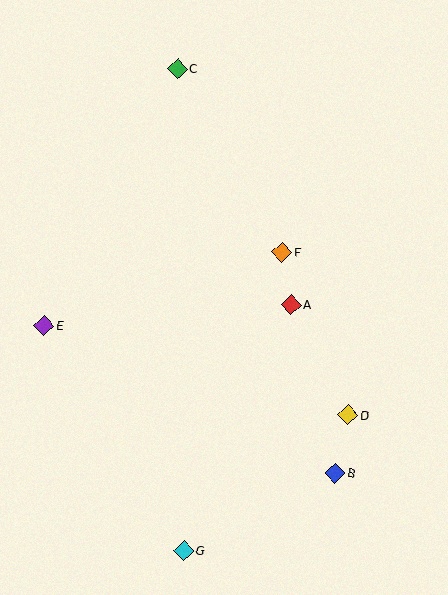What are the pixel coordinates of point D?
Point D is at (348, 415).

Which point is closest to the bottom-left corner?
Point G is closest to the bottom-left corner.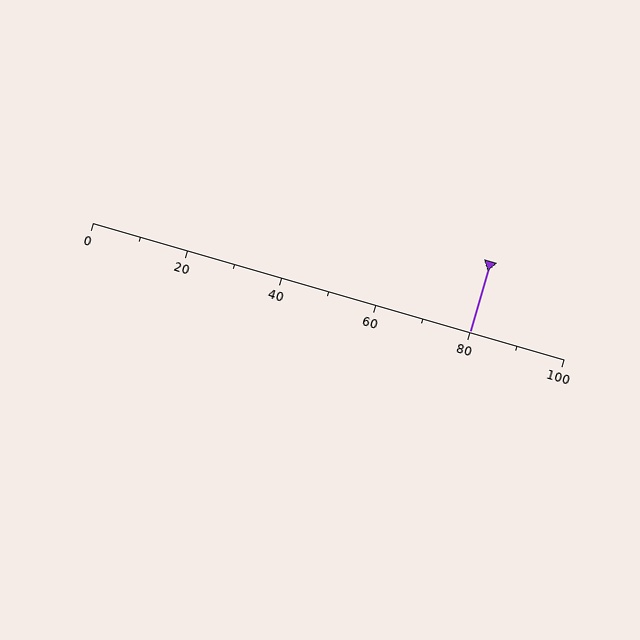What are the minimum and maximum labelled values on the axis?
The axis runs from 0 to 100.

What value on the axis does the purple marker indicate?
The marker indicates approximately 80.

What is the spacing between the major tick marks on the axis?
The major ticks are spaced 20 apart.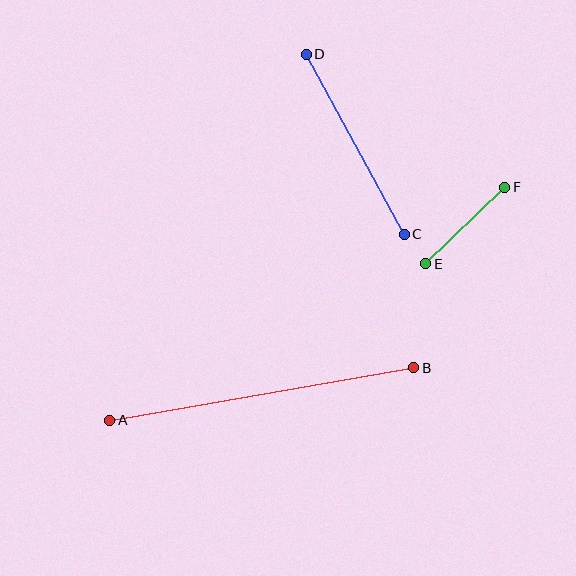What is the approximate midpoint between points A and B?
The midpoint is at approximately (262, 394) pixels.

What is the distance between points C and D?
The distance is approximately 205 pixels.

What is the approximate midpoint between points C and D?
The midpoint is at approximately (355, 144) pixels.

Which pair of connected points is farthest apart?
Points A and B are farthest apart.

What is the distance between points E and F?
The distance is approximately 110 pixels.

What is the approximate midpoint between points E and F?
The midpoint is at approximately (465, 225) pixels.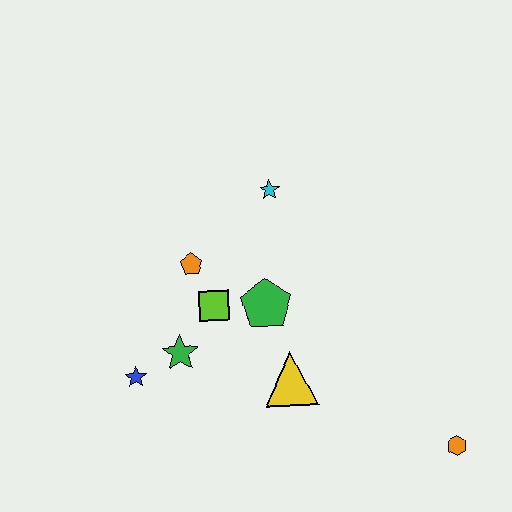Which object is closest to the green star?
The blue star is closest to the green star.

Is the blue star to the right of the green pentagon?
No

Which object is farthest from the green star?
The orange hexagon is farthest from the green star.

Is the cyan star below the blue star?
No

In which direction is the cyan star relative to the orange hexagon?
The cyan star is above the orange hexagon.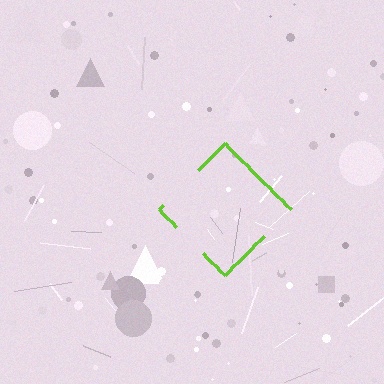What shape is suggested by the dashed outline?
The dashed outline suggests a diamond.